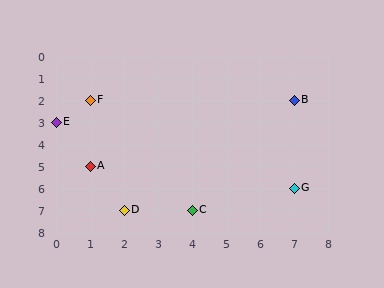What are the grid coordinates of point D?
Point D is at grid coordinates (2, 7).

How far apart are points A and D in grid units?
Points A and D are 1 column and 2 rows apart (about 2.2 grid units diagonally).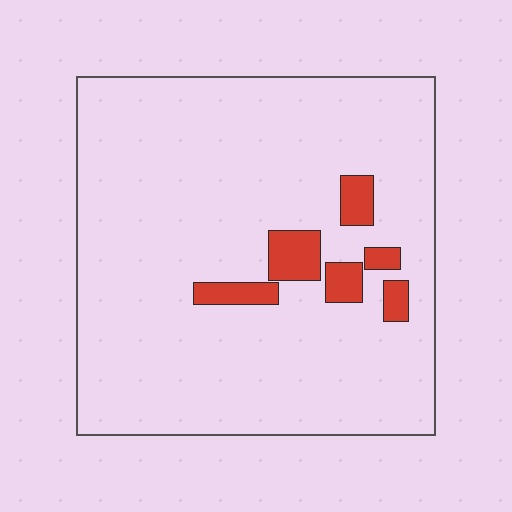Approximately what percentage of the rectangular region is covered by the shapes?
Approximately 10%.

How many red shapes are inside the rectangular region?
6.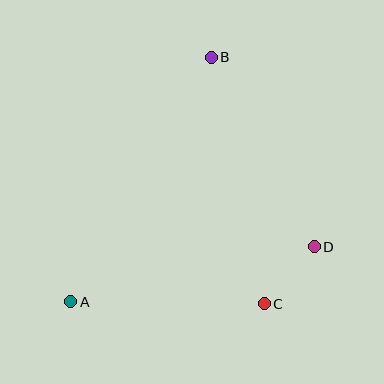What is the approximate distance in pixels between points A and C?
The distance between A and C is approximately 193 pixels.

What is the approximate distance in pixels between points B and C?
The distance between B and C is approximately 252 pixels.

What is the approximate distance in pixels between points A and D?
The distance between A and D is approximately 250 pixels.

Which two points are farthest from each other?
Points A and B are farthest from each other.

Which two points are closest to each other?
Points C and D are closest to each other.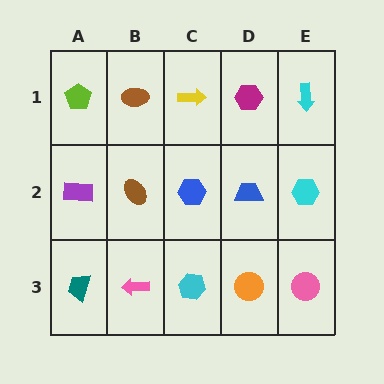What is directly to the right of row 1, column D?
A cyan arrow.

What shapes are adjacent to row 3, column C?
A blue hexagon (row 2, column C), a pink arrow (row 3, column B), an orange circle (row 3, column D).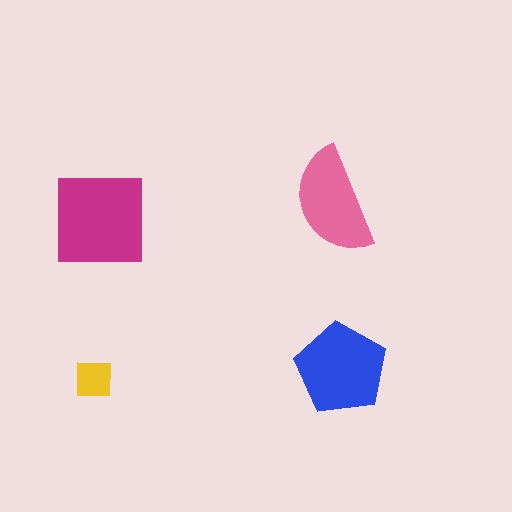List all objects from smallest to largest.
The yellow square, the pink semicircle, the blue pentagon, the magenta square.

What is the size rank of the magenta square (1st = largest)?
1st.